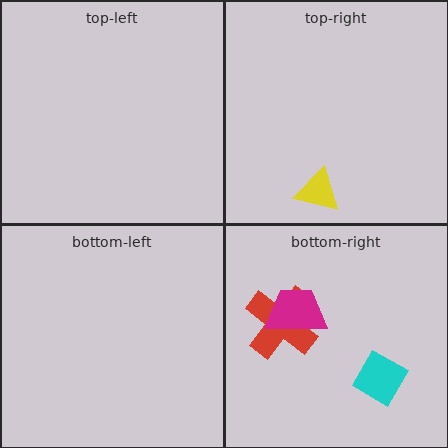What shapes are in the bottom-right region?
The red cross, the magenta trapezoid, the cyan diamond.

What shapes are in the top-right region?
The yellow triangle.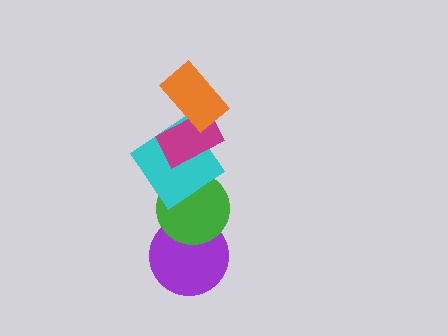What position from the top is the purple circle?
The purple circle is 5th from the top.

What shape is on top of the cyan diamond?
The magenta rectangle is on top of the cyan diamond.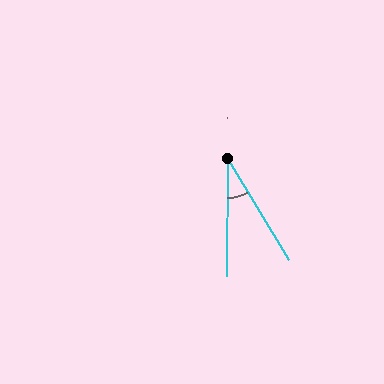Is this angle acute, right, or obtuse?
It is acute.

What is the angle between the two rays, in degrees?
Approximately 31 degrees.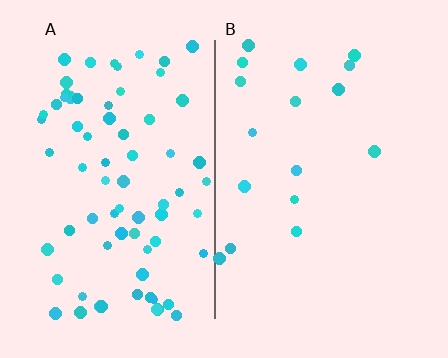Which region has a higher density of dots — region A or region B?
A (the left).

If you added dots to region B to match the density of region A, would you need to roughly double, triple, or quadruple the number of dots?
Approximately quadruple.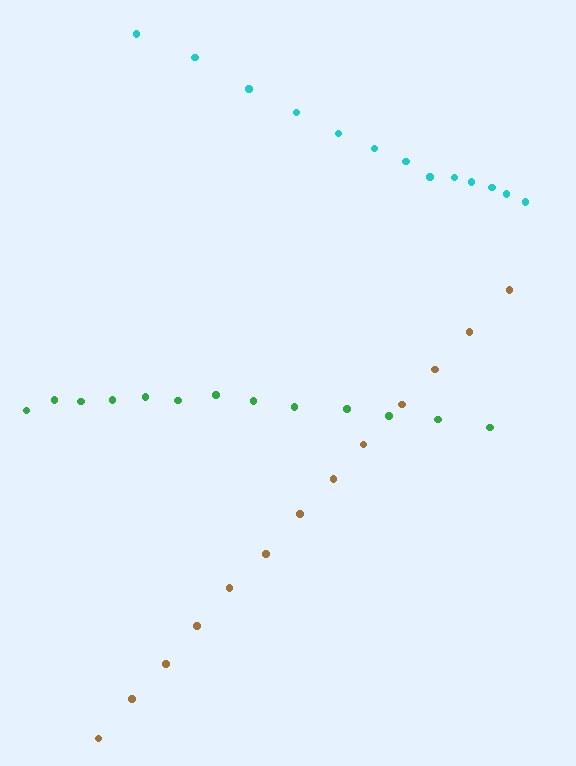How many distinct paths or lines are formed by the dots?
There are 3 distinct paths.